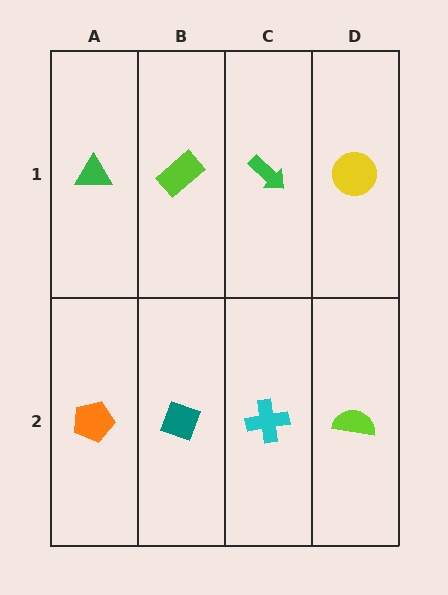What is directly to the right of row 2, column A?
A teal diamond.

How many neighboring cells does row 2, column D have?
2.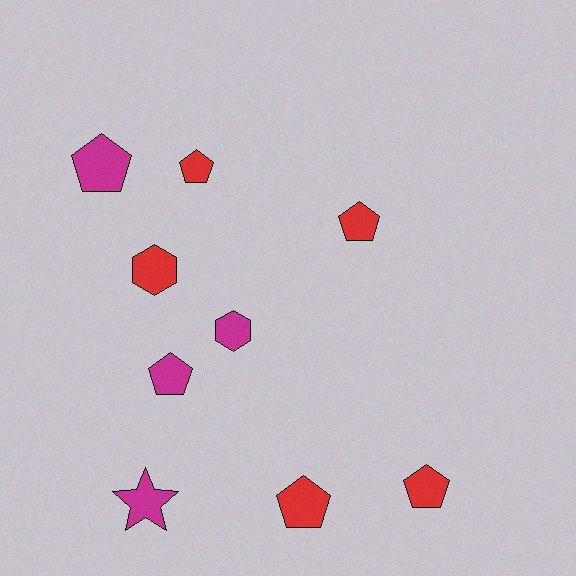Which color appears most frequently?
Red, with 5 objects.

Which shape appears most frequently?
Pentagon, with 6 objects.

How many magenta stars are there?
There is 1 magenta star.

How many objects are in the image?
There are 9 objects.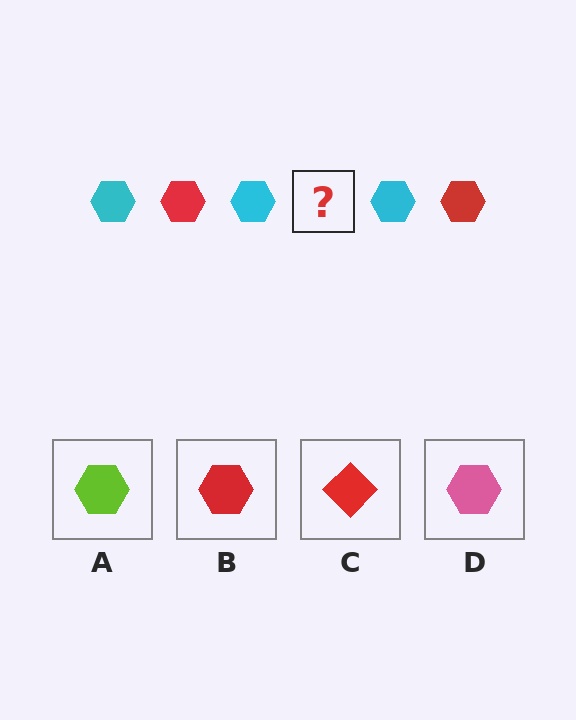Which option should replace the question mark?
Option B.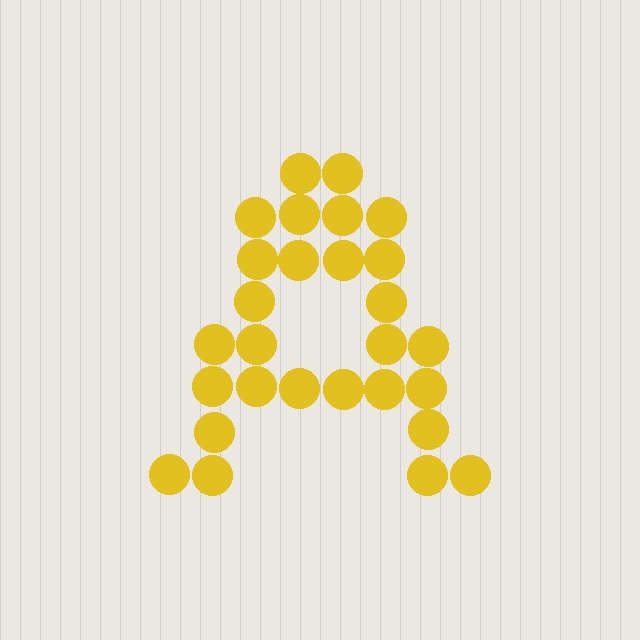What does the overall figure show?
The overall figure shows the letter A.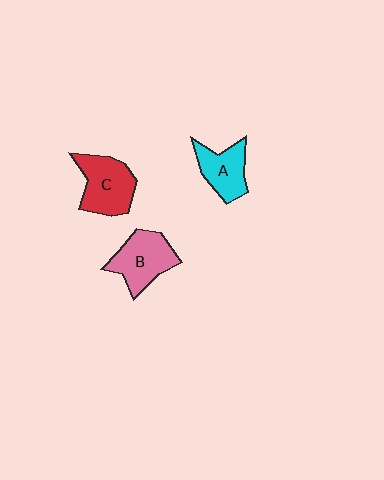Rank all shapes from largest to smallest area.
From largest to smallest: C (red), B (pink), A (cyan).